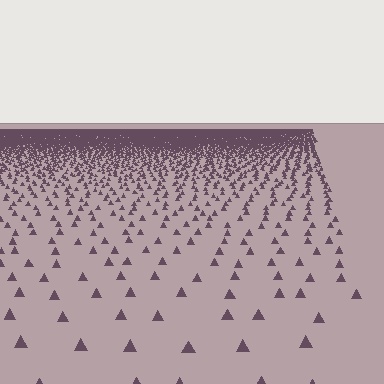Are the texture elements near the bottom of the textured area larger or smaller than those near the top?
Larger. Near the bottom, elements are closer to the viewer and appear at a bigger on-screen size.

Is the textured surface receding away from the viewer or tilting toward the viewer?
The surface is receding away from the viewer. Texture elements get smaller and denser toward the top.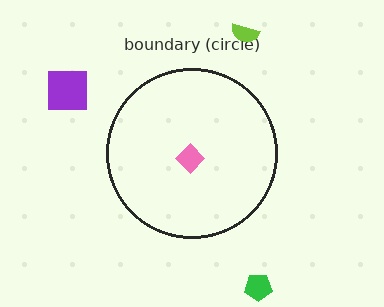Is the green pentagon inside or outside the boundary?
Outside.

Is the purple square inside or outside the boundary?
Outside.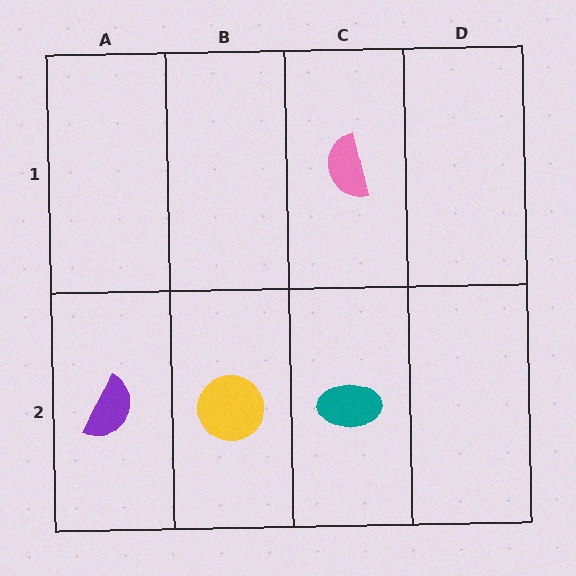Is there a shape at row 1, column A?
No, that cell is empty.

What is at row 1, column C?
A pink semicircle.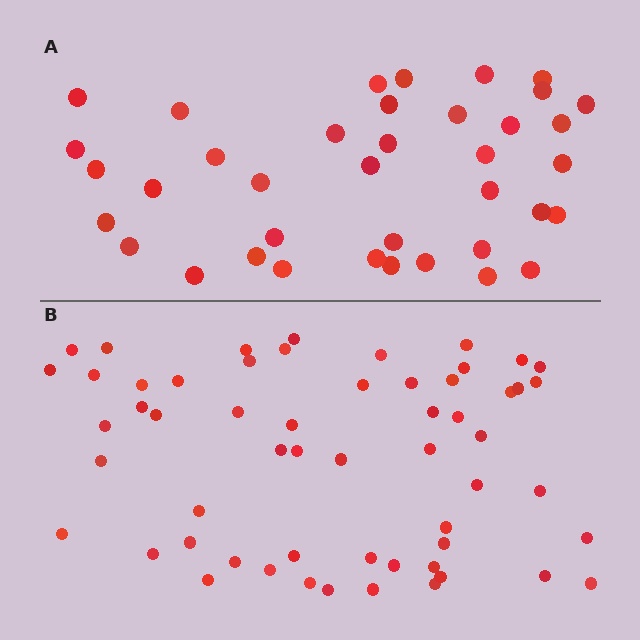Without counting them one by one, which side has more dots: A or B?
Region B (the bottom region) has more dots.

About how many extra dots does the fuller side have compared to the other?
Region B has approximately 20 more dots than region A.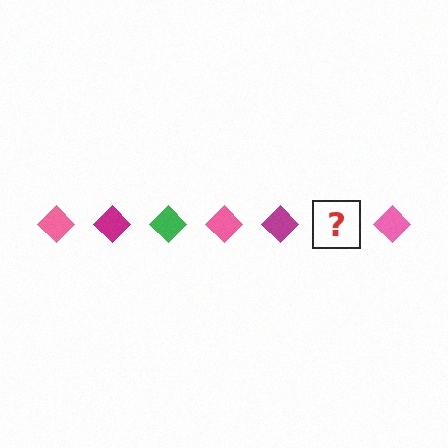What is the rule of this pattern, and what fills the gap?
The rule is that the pattern cycles through pink, magenta, green diamonds. The gap should be filled with a green diamond.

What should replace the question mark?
The question mark should be replaced with a green diamond.